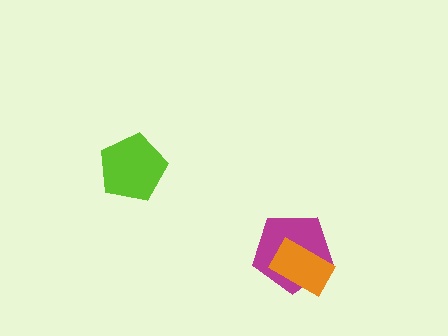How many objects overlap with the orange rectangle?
1 object overlaps with the orange rectangle.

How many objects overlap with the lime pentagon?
0 objects overlap with the lime pentagon.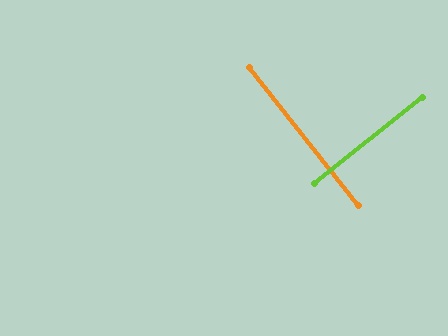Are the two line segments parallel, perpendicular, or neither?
Perpendicular — they meet at approximately 90°.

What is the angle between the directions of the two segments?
Approximately 90 degrees.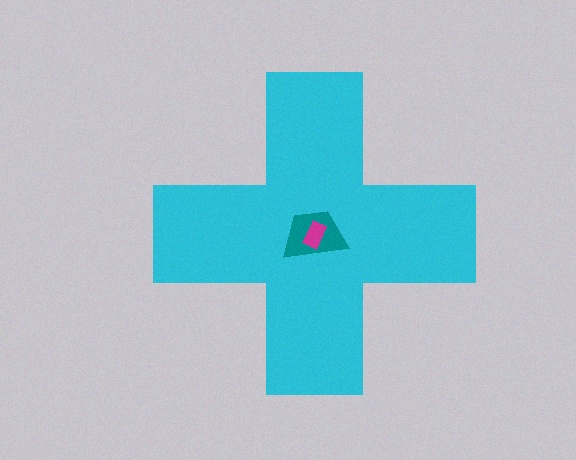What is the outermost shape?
The cyan cross.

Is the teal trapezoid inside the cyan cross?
Yes.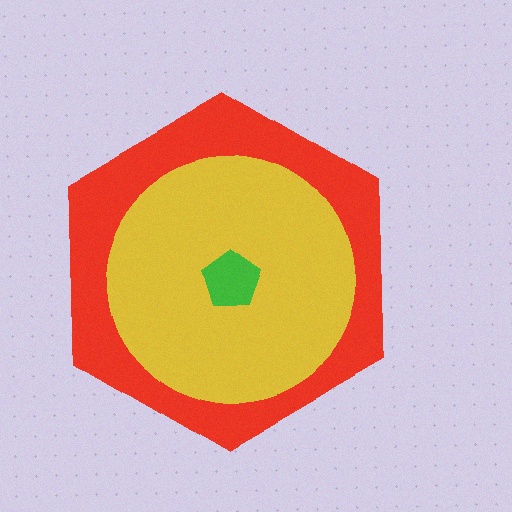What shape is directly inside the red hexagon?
The yellow circle.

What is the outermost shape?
The red hexagon.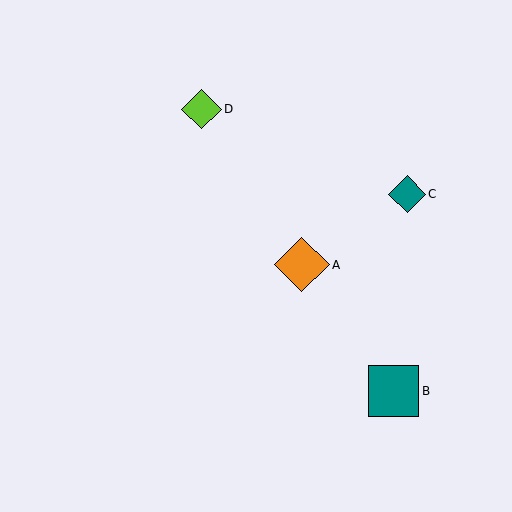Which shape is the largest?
The orange diamond (labeled A) is the largest.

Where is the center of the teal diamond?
The center of the teal diamond is at (407, 194).